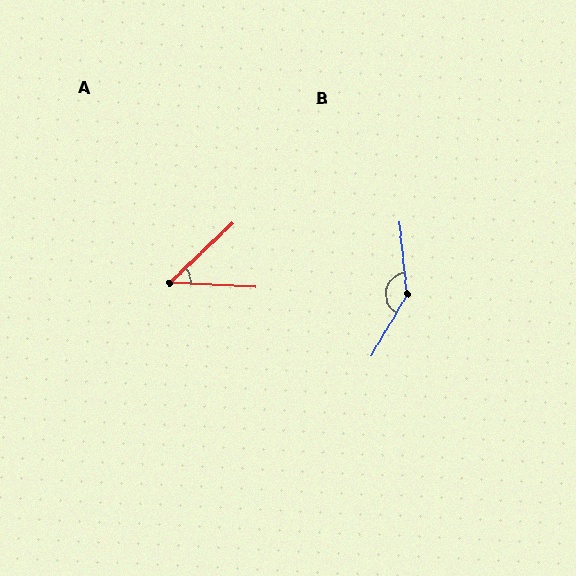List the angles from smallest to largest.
A (46°), B (144°).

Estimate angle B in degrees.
Approximately 144 degrees.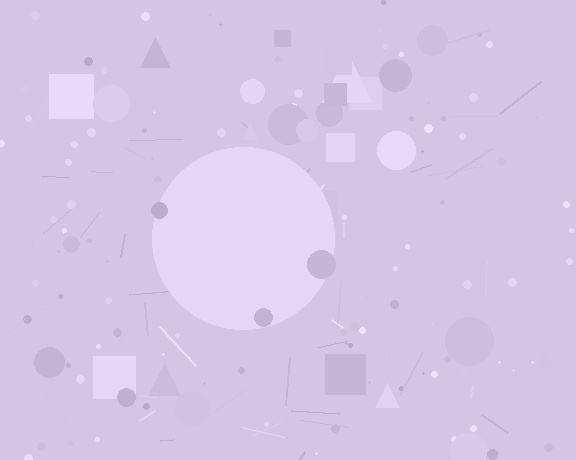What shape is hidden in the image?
A circle is hidden in the image.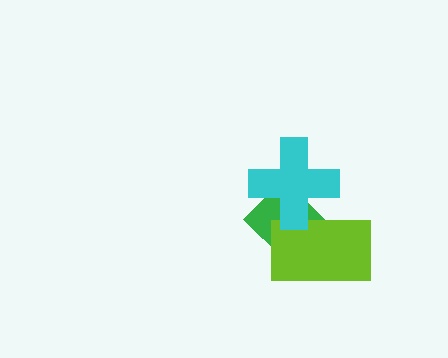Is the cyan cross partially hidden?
No, no other shape covers it.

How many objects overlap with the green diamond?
2 objects overlap with the green diamond.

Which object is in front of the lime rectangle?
The cyan cross is in front of the lime rectangle.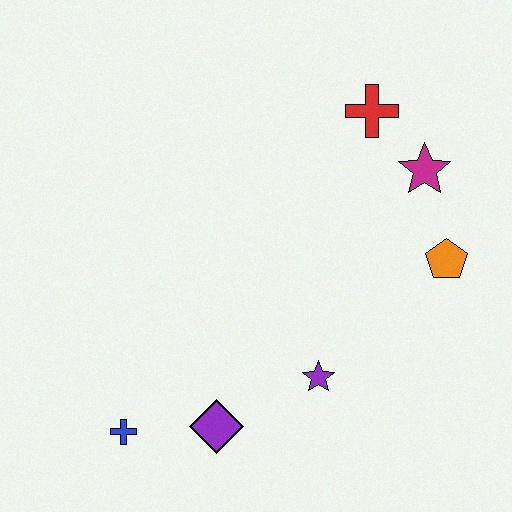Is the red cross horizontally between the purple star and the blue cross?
No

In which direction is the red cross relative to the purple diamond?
The red cross is above the purple diamond.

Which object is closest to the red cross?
The magenta star is closest to the red cross.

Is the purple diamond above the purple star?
No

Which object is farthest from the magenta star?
The blue cross is farthest from the magenta star.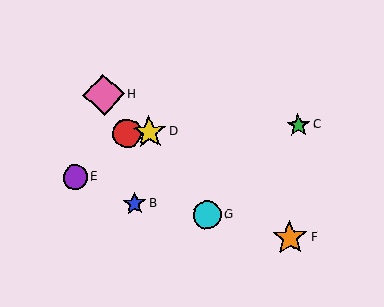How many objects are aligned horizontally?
3 objects (A, C, D) are aligned horizontally.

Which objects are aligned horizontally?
Objects A, C, D are aligned horizontally.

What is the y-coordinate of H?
Object H is at y≈95.